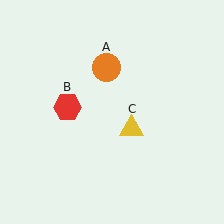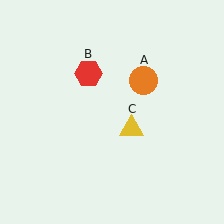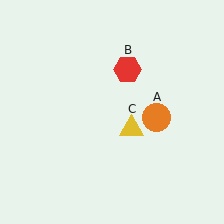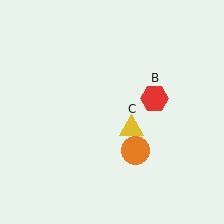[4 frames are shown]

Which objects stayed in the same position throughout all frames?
Yellow triangle (object C) remained stationary.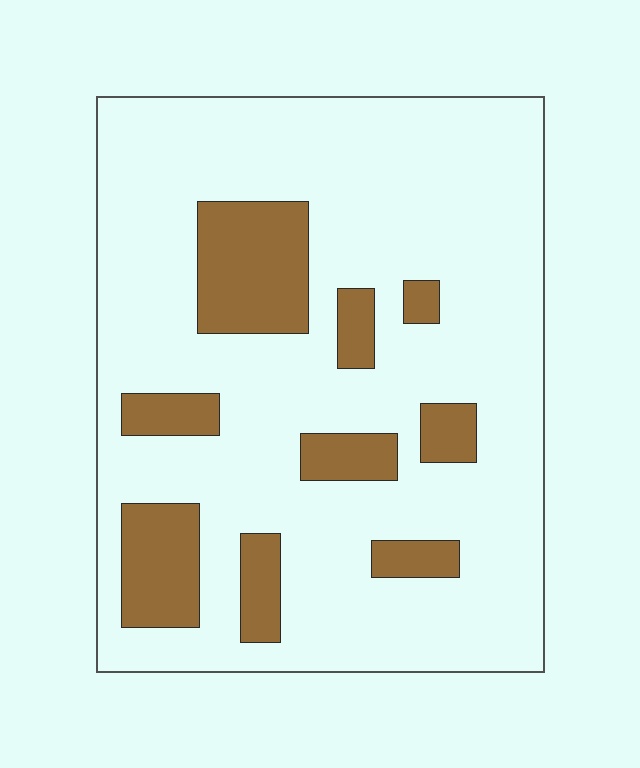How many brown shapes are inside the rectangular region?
9.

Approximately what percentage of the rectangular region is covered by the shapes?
Approximately 20%.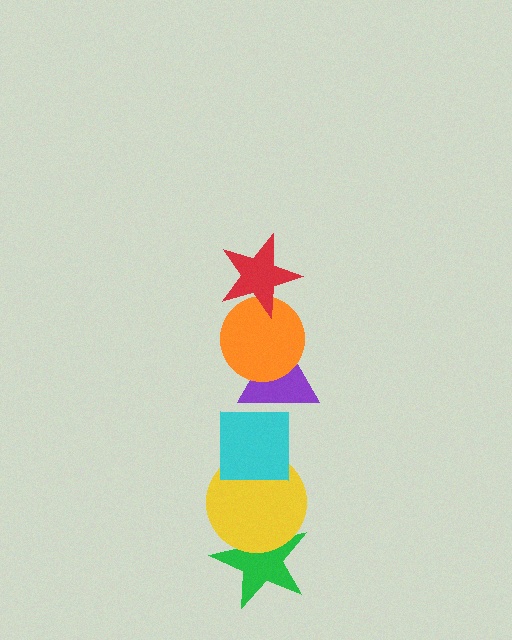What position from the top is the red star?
The red star is 1st from the top.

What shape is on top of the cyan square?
The purple triangle is on top of the cyan square.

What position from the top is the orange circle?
The orange circle is 2nd from the top.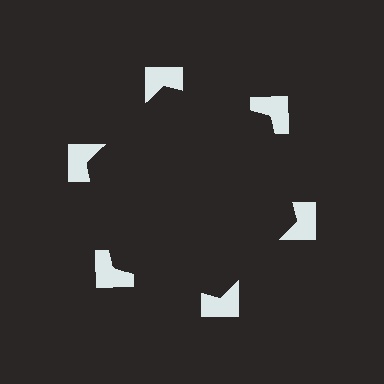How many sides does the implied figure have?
6 sides.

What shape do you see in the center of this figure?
An illusory hexagon — its edges are inferred from the aligned wedge cuts in the notched squares, not physically drawn.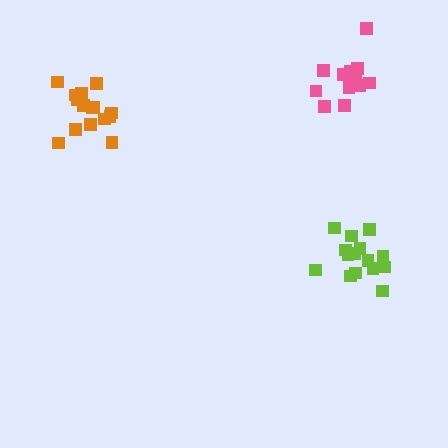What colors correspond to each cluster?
The clusters are colored: pink, lime, orange.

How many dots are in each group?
Group 1: 14 dots, Group 2: 15 dots, Group 3: 15 dots (44 total).